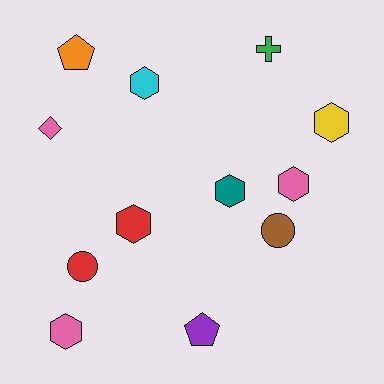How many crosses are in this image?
There is 1 cross.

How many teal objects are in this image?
There is 1 teal object.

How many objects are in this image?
There are 12 objects.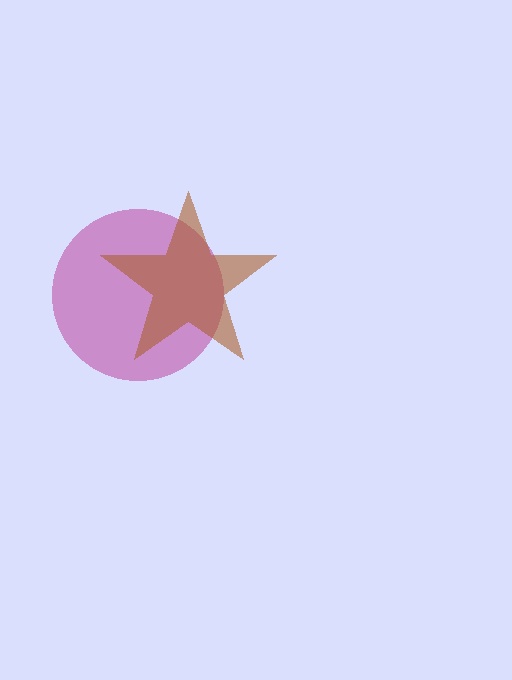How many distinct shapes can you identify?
There are 2 distinct shapes: a magenta circle, a brown star.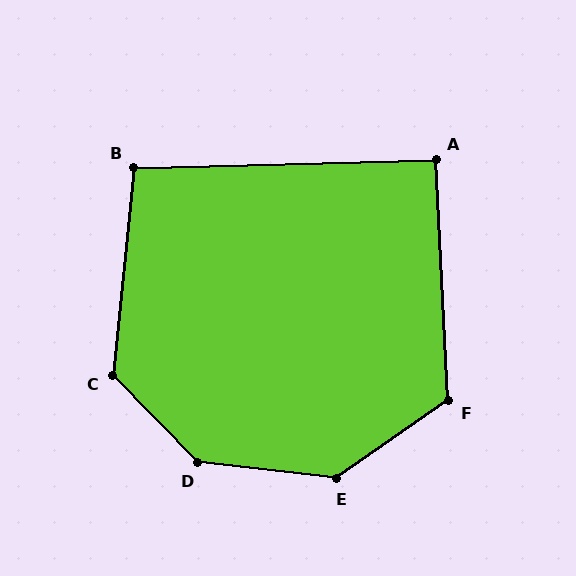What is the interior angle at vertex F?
Approximately 122 degrees (obtuse).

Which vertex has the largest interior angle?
D, at approximately 141 degrees.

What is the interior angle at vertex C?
Approximately 130 degrees (obtuse).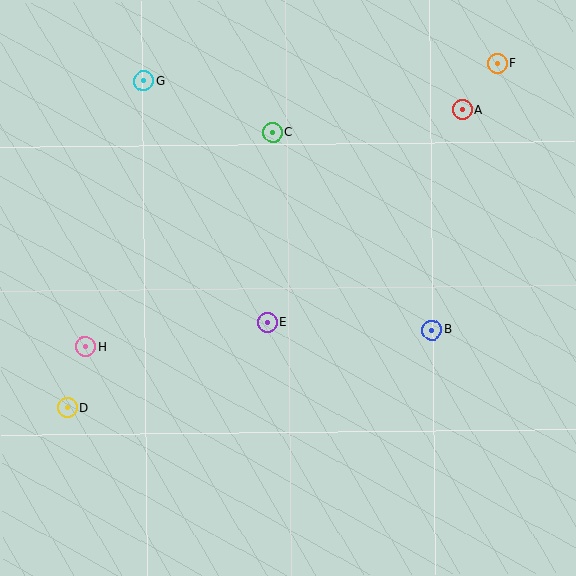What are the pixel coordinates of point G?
Point G is at (144, 81).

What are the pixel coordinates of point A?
Point A is at (463, 110).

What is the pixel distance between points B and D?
The distance between B and D is 373 pixels.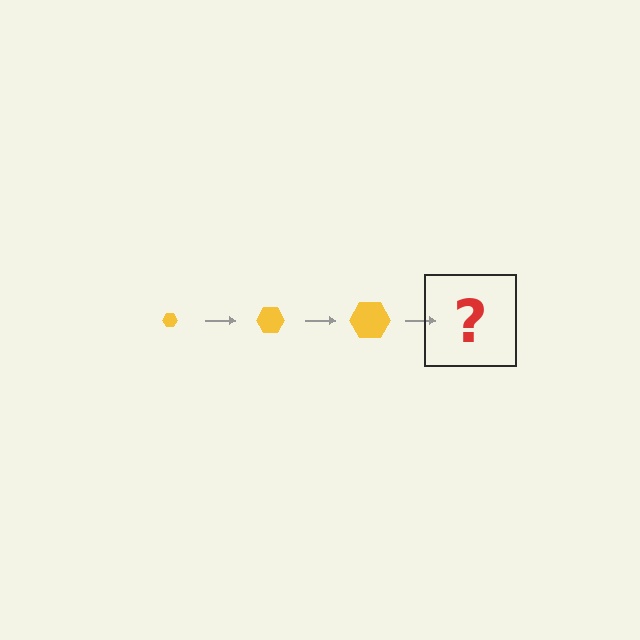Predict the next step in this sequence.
The next step is a yellow hexagon, larger than the previous one.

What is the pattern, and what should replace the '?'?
The pattern is that the hexagon gets progressively larger each step. The '?' should be a yellow hexagon, larger than the previous one.